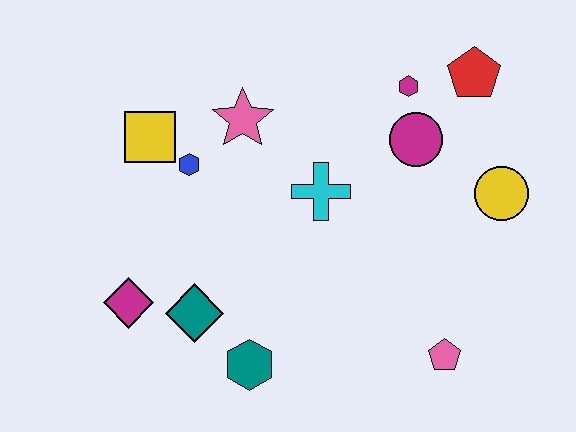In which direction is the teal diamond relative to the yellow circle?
The teal diamond is to the left of the yellow circle.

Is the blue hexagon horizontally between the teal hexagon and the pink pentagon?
No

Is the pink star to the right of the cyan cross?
No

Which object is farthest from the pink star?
The pink pentagon is farthest from the pink star.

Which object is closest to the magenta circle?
The magenta hexagon is closest to the magenta circle.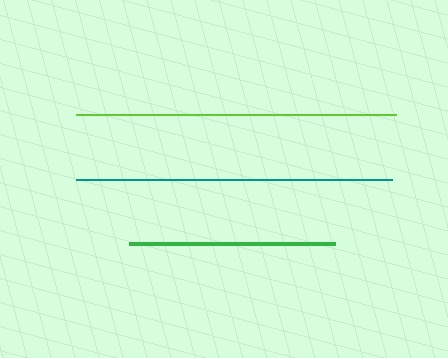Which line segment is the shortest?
The green line is the shortest at approximately 206 pixels.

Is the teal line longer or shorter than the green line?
The teal line is longer than the green line.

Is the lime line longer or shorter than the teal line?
The lime line is longer than the teal line.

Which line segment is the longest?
The lime line is the longest at approximately 320 pixels.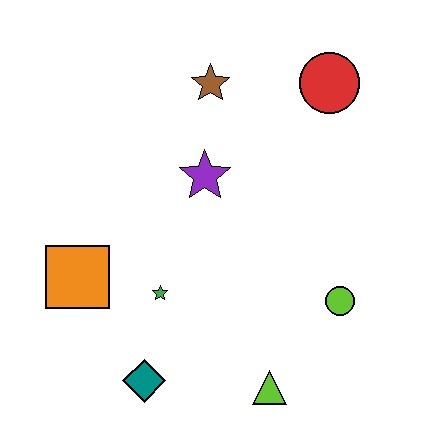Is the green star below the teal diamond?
No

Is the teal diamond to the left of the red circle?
Yes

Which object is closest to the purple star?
The brown star is closest to the purple star.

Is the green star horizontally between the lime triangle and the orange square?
Yes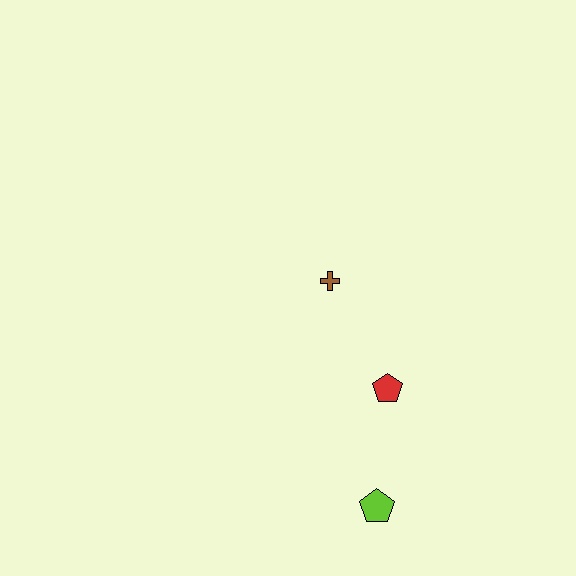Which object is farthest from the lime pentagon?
The brown cross is farthest from the lime pentagon.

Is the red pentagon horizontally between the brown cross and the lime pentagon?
No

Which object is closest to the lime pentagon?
The red pentagon is closest to the lime pentagon.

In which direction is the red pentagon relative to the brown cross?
The red pentagon is below the brown cross.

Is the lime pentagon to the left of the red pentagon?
Yes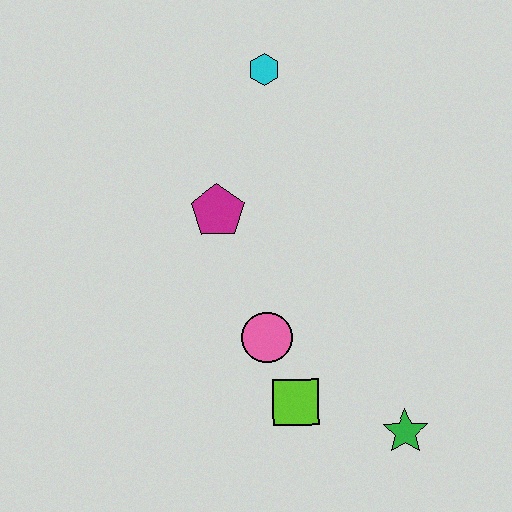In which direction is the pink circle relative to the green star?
The pink circle is to the left of the green star.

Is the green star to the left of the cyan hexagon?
No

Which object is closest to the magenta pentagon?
The pink circle is closest to the magenta pentagon.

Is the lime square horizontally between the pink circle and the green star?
Yes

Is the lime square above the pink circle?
No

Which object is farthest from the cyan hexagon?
The green star is farthest from the cyan hexagon.